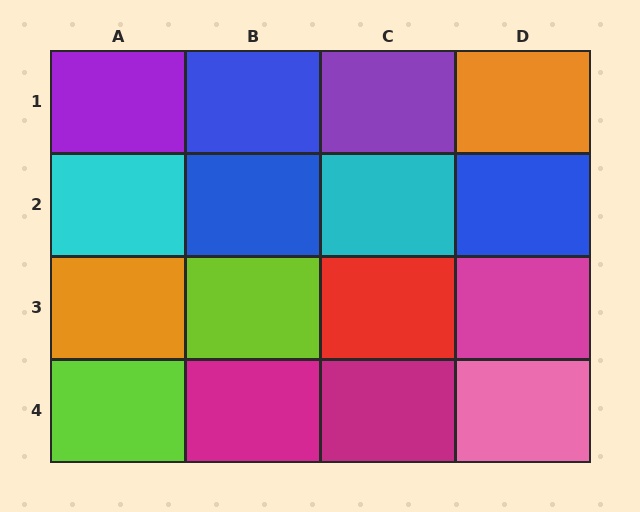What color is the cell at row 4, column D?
Pink.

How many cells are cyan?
2 cells are cyan.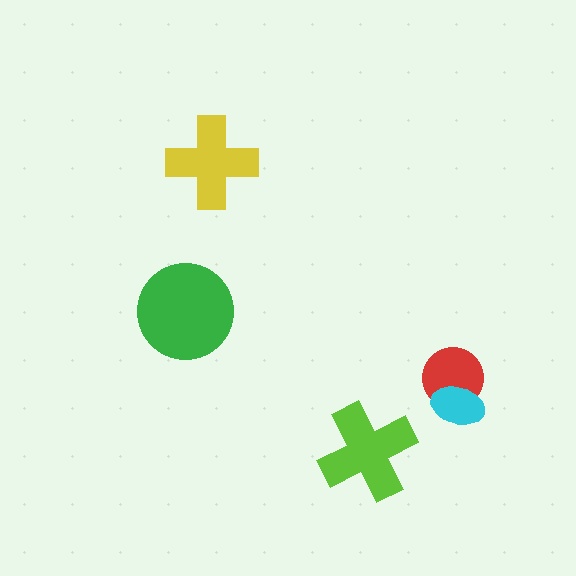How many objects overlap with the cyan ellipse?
1 object overlaps with the cyan ellipse.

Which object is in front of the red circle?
The cyan ellipse is in front of the red circle.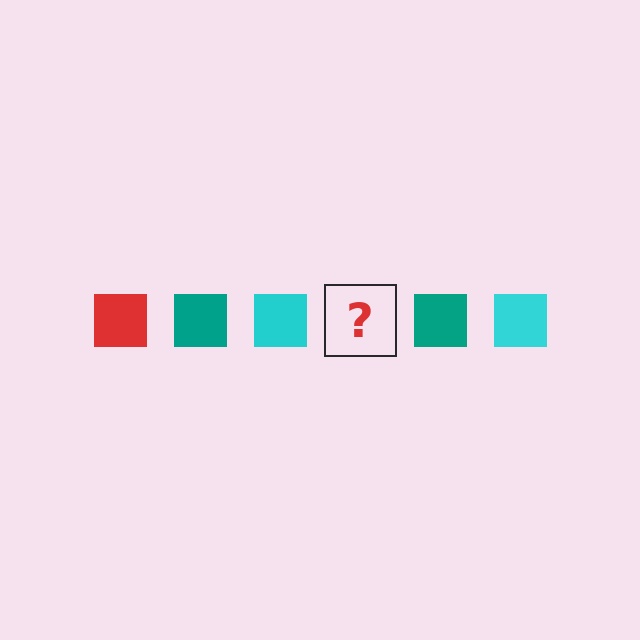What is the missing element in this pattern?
The missing element is a red square.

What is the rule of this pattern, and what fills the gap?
The rule is that the pattern cycles through red, teal, cyan squares. The gap should be filled with a red square.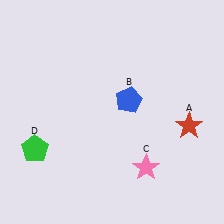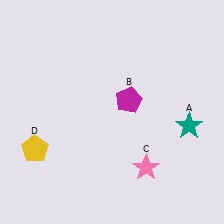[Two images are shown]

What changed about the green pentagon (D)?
In Image 1, D is green. In Image 2, it changed to yellow.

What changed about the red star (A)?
In Image 1, A is red. In Image 2, it changed to teal.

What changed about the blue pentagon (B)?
In Image 1, B is blue. In Image 2, it changed to magenta.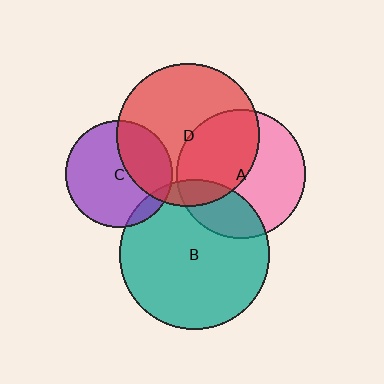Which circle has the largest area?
Circle B (teal).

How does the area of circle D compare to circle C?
Approximately 1.8 times.